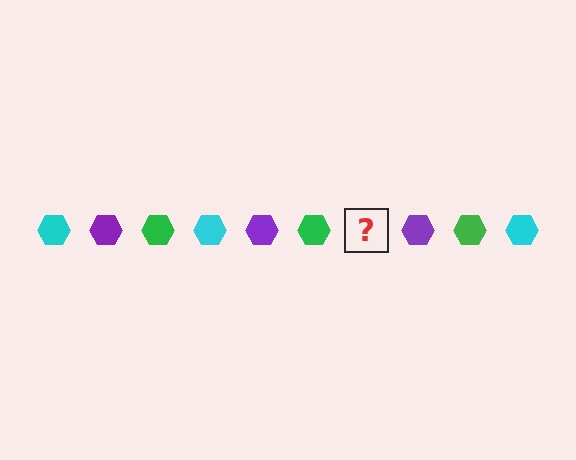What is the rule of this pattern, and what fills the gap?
The rule is that the pattern cycles through cyan, purple, green hexagons. The gap should be filled with a cyan hexagon.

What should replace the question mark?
The question mark should be replaced with a cyan hexagon.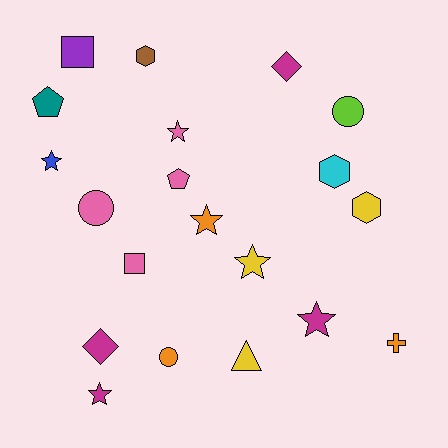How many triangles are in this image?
There is 1 triangle.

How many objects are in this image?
There are 20 objects.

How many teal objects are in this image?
There is 1 teal object.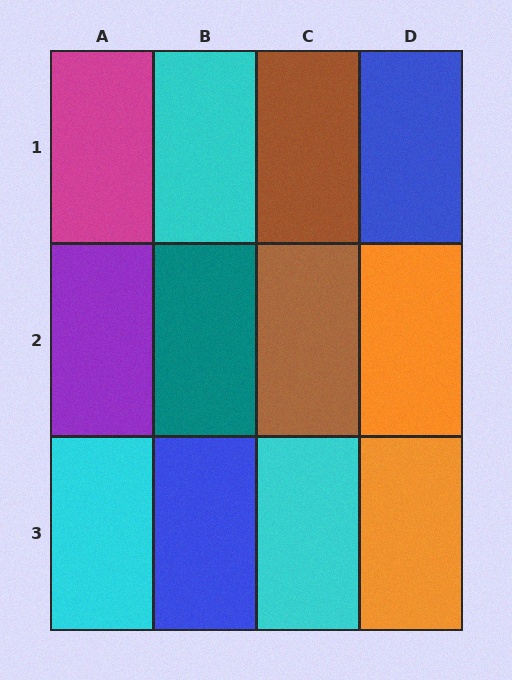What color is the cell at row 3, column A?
Cyan.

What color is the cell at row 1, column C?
Brown.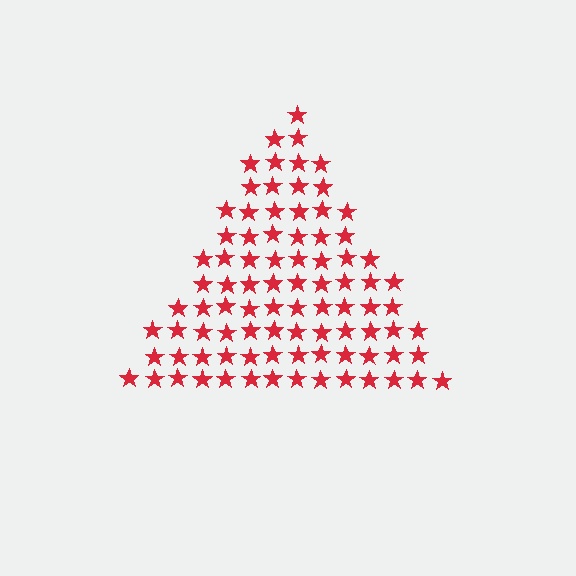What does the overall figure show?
The overall figure shows a triangle.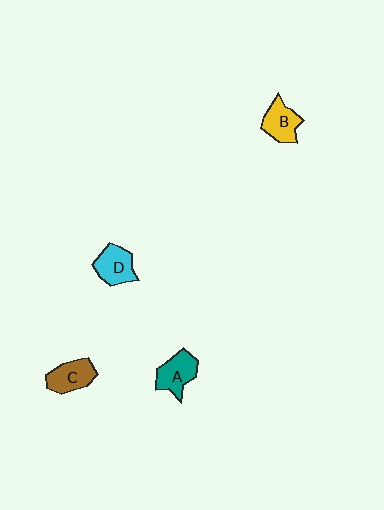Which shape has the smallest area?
Shape B (yellow).